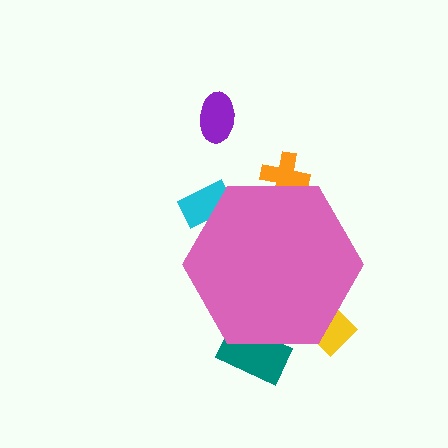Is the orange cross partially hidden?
Yes, the orange cross is partially hidden behind the pink hexagon.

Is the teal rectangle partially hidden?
Yes, the teal rectangle is partially hidden behind the pink hexagon.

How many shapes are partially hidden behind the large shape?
4 shapes are partially hidden.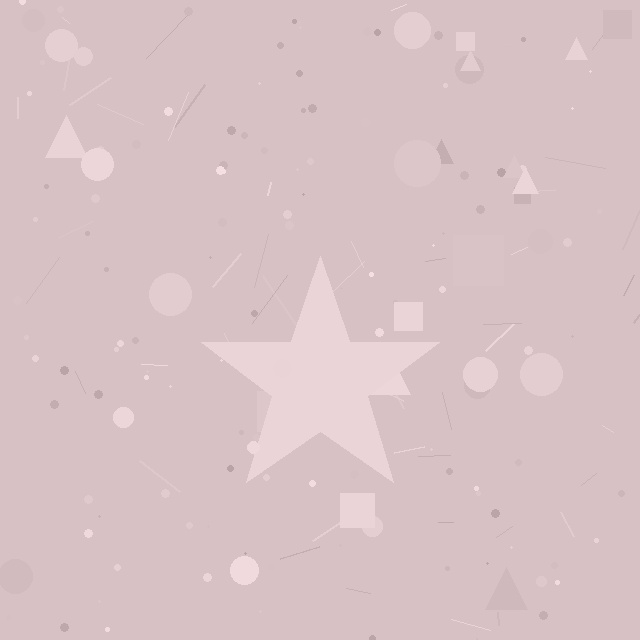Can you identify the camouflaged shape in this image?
The camouflaged shape is a star.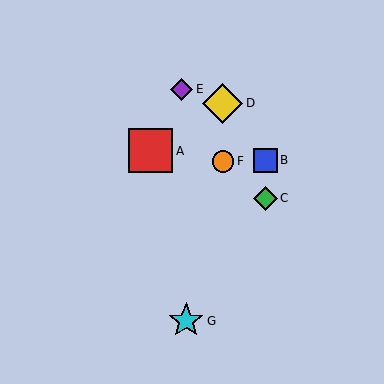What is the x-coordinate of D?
Object D is at x≈223.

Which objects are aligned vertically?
Objects B, C are aligned vertically.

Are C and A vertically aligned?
No, C is at x≈265 and A is at x≈151.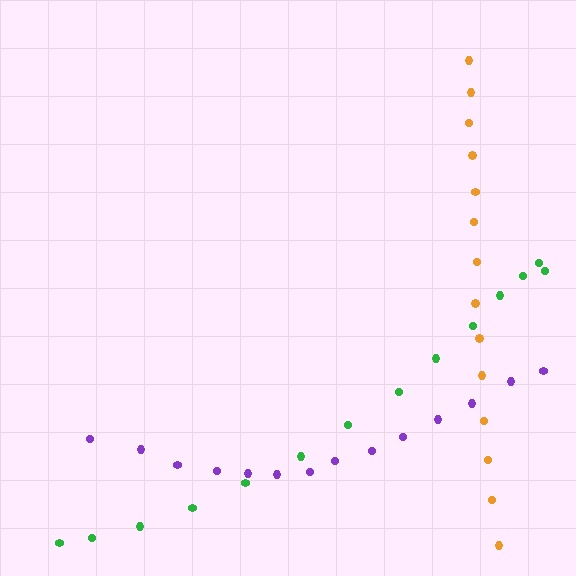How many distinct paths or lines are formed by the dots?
There are 3 distinct paths.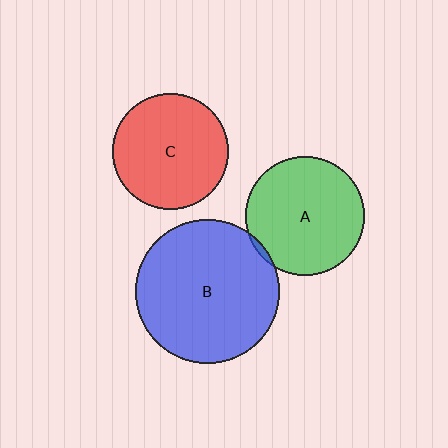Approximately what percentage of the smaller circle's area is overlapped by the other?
Approximately 5%.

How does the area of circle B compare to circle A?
Approximately 1.5 times.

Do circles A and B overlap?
Yes.